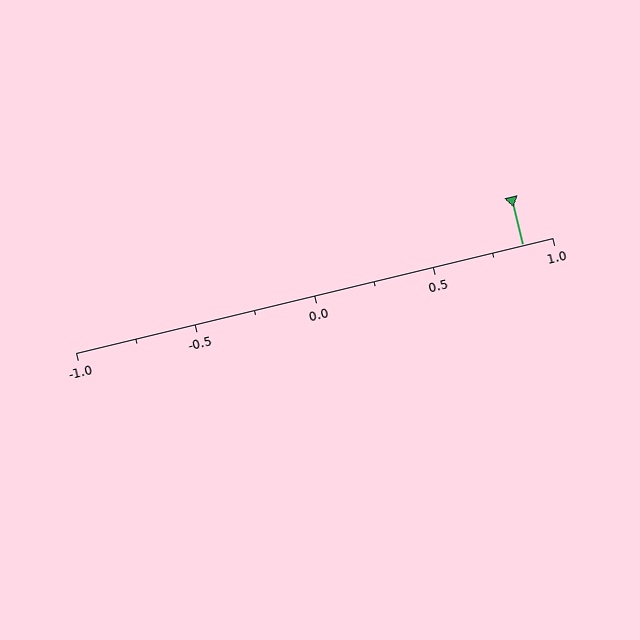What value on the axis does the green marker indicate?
The marker indicates approximately 0.88.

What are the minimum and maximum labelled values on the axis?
The axis runs from -1.0 to 1.0.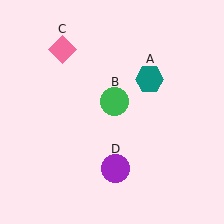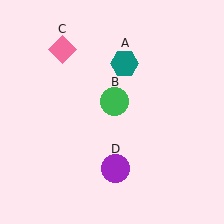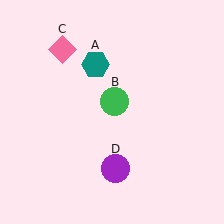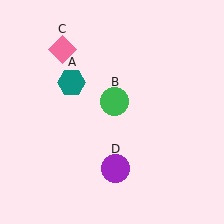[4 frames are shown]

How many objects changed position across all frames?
1 object changed position: teal hexagon (object A).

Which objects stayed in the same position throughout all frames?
Green circle (object B) and pink diamond (object C) and purple circle (object D) remained stationary.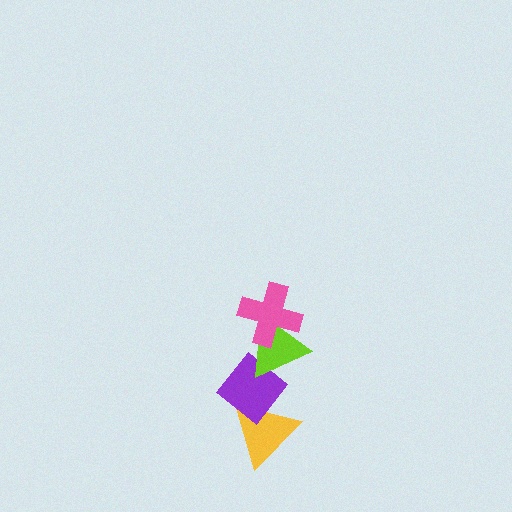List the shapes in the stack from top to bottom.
From top to bottom: the pink cross, the lime triangle, the purple diamond, the yellow triangle.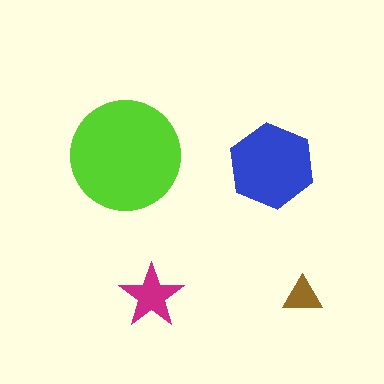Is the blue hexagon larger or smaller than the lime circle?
Smaller.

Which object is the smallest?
The brown triangle.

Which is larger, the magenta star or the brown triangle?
The magenta star.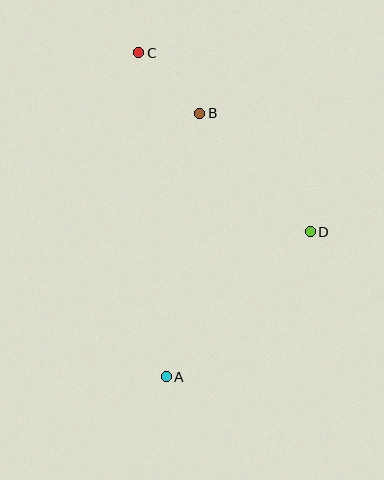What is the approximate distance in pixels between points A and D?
The distance between A and D is approximately 205 pixels.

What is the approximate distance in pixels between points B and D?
The distance between B and D is approximately 162 pixels.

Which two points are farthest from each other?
Points A and C are farthest from each other.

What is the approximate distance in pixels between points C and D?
The distance between C and D is approximately 248 pixels.